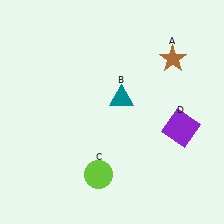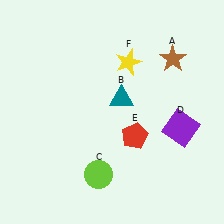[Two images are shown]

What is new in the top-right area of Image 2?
A yellow star (F) was added in the top-right area of Image 2.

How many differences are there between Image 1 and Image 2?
There are 2 differences between the two images.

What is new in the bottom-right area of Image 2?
A red pentagon (E) was added in the bottom-right area of Image 2.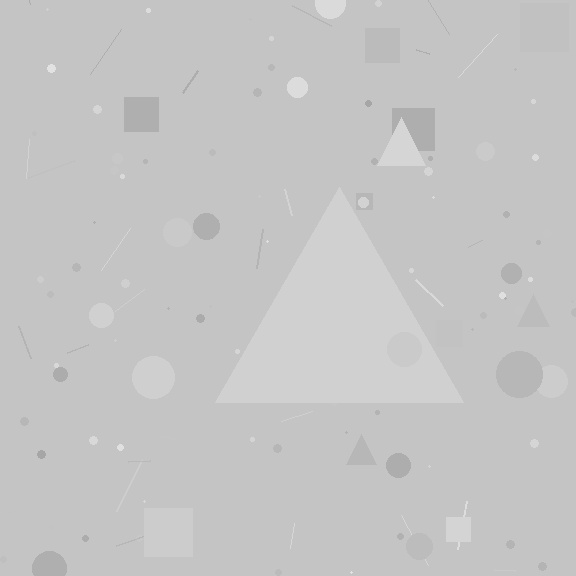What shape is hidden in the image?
A triangle is hidden in the image.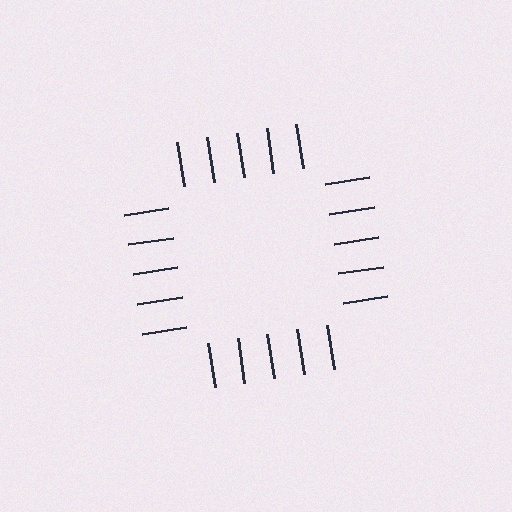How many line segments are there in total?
20 — 5 along each of the 4 edges.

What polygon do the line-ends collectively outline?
An illusory square — the line segments terminate on its edges but no continuous stroke is drawn.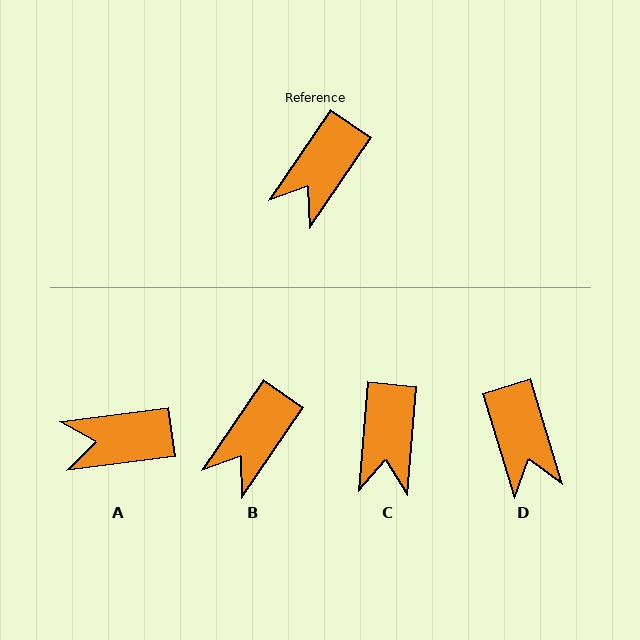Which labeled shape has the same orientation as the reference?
B.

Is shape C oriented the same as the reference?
No, it is off by about 29 degrees.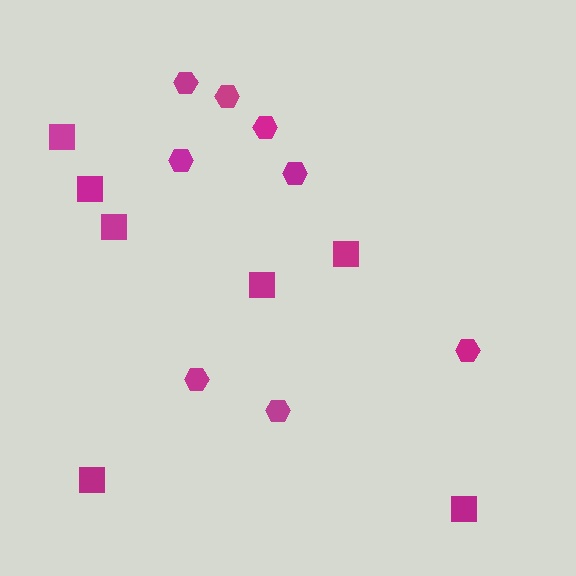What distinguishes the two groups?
There are 2 groups: one group of squares (7) and one group of hexagons (8).